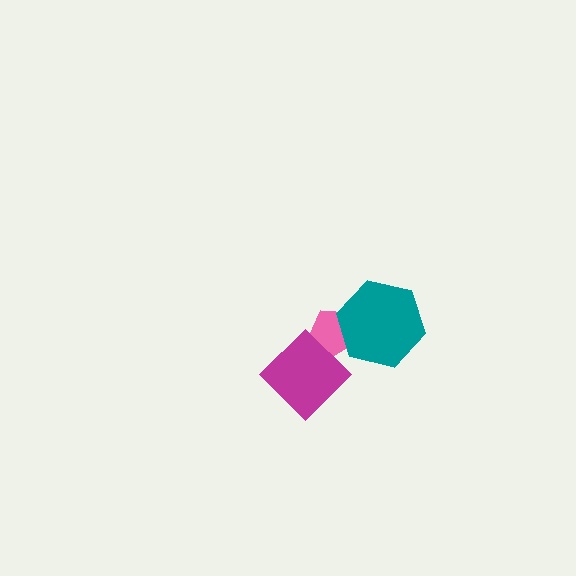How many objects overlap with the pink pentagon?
2 objects overlap with the pink pentagon.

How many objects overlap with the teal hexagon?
1 object overlaps with the teal hexagon.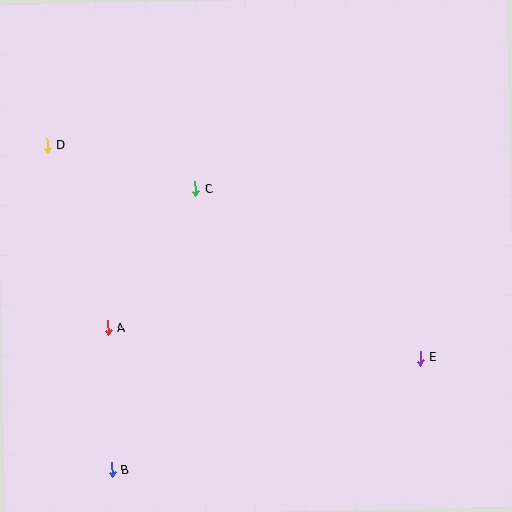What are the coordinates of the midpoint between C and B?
The midpoint between C and B is at (153, 330).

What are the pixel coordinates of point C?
Point C is at (195, 189).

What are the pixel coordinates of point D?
Point D is at (47, 146).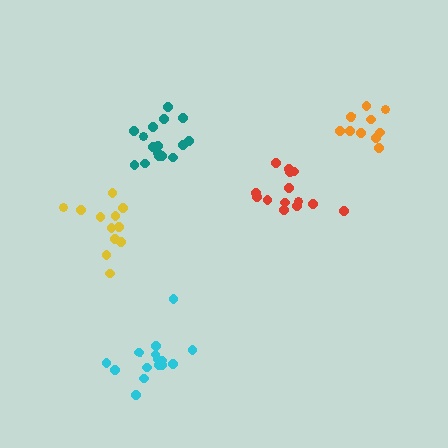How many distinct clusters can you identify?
There are 5 distinct clusters.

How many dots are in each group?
Group 1: 12 dots, Group 2: 10 dots, Group 3: 14 dots, Group 4: 16 dots, Group 5: 15 dots (67 total).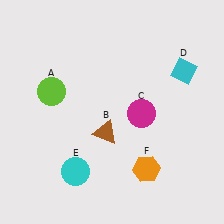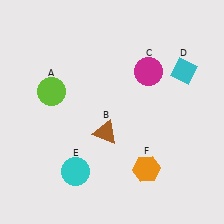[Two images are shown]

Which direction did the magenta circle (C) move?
The magenta circle (C) moved up.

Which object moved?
The magenta circle (C) moved up.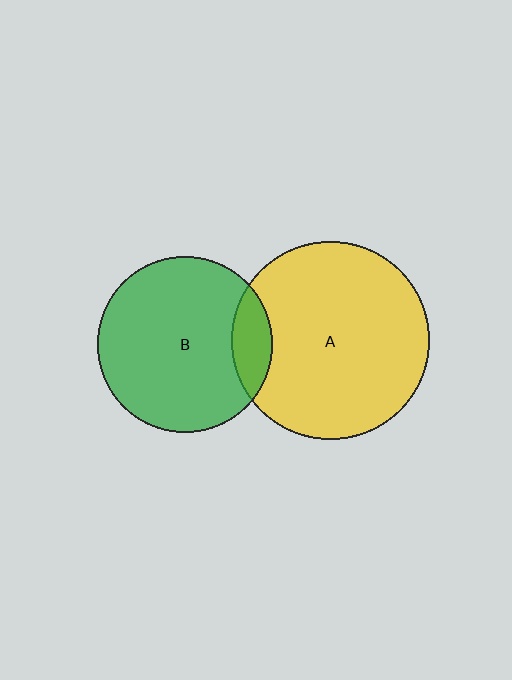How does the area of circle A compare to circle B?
Approximately 1.3 times.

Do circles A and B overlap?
Yes.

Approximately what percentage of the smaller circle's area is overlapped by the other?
Approximately 15%.